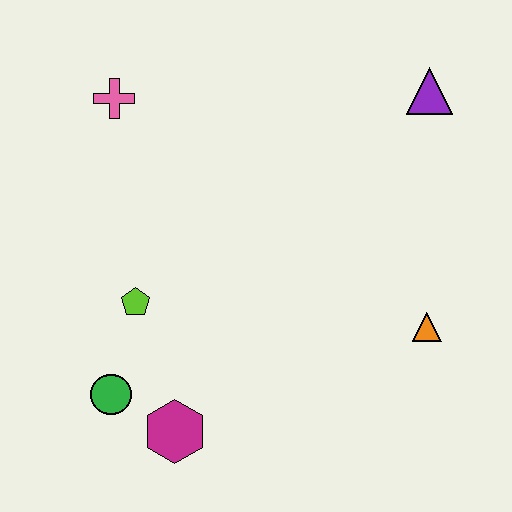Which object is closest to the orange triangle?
The purple triangle is closest to the orange triangle.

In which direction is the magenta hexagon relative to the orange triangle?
The magenta hexagon is to the left of the orange triangle.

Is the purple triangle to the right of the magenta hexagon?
Yes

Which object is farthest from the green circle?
The purple triangle is farthest from the green circle.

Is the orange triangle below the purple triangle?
Yes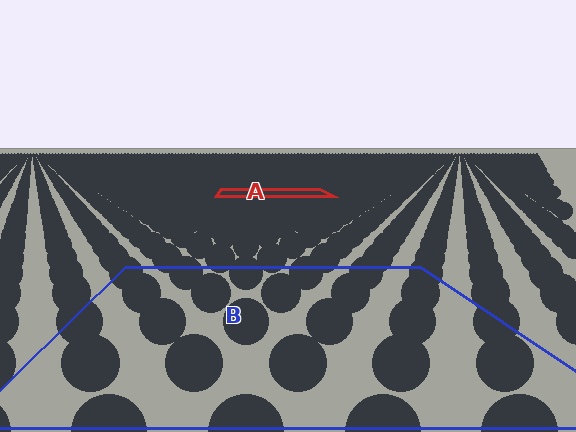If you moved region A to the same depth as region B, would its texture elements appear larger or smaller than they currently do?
They would appear larger. At a closer depth, the same texture elements are projected at a bigger on-screen size.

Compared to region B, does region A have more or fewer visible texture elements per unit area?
Region A has more texture elements per unit area — they are packed more densely because it is farther away.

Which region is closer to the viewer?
Region B is closer. The texture elements there are larger and more spread out.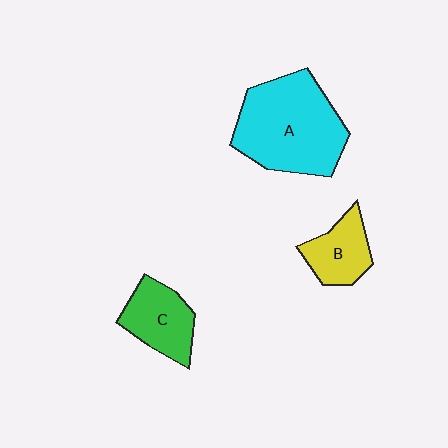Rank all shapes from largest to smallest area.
From largest to smallest: A (cyan), C (green), B (yellow).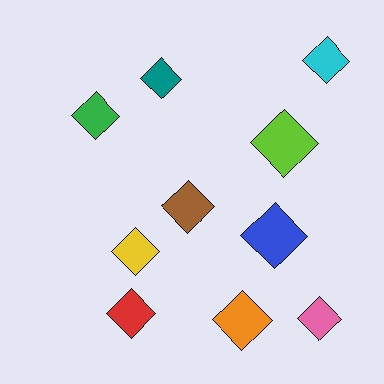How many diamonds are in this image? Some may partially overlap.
There are 10 diamonds.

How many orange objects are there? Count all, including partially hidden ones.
There is 1 orange object.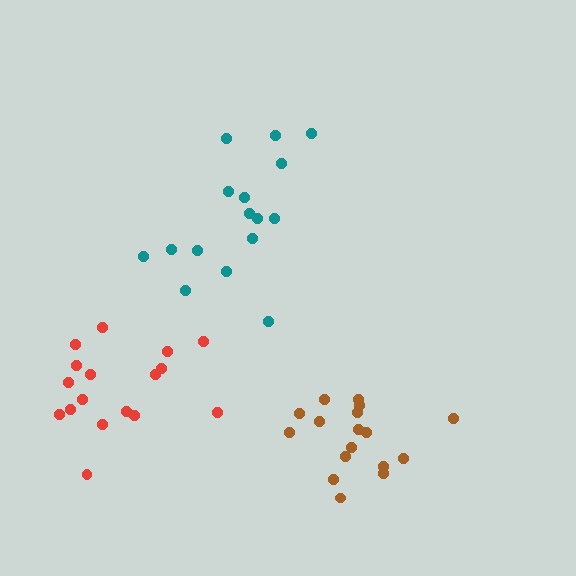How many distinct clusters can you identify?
There are 3 distinct clusters.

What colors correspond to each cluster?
The clusters are colored: teal, brown, red.